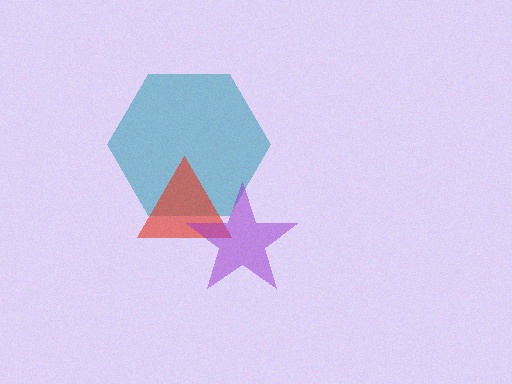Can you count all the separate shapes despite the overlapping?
Yes, there are 3 separate shapes.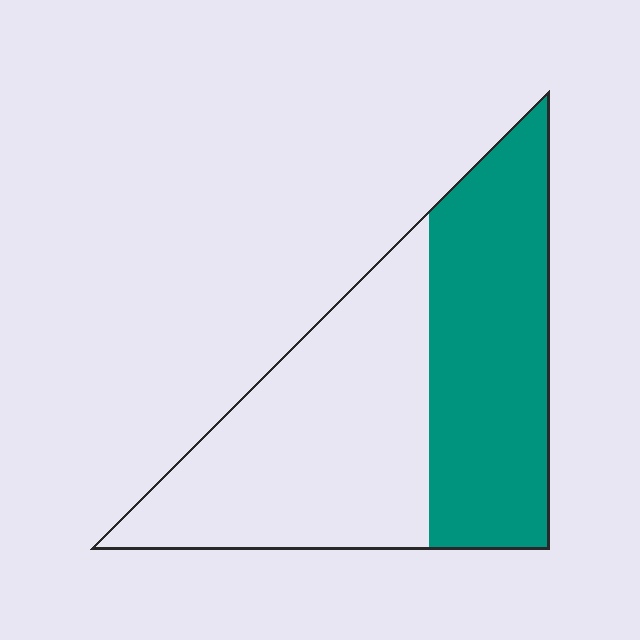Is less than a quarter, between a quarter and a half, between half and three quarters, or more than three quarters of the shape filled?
Between a quarter and a half.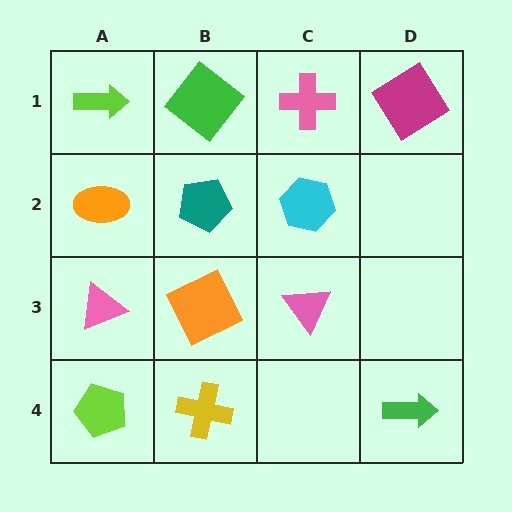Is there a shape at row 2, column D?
No, that cell is empty.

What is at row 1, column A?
A lime arrow.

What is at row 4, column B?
A yellow cross.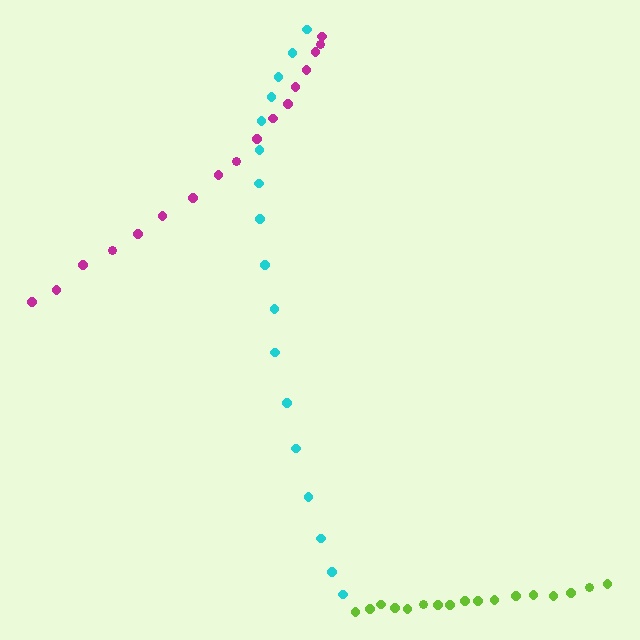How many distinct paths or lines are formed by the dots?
There are 3 distinct paths.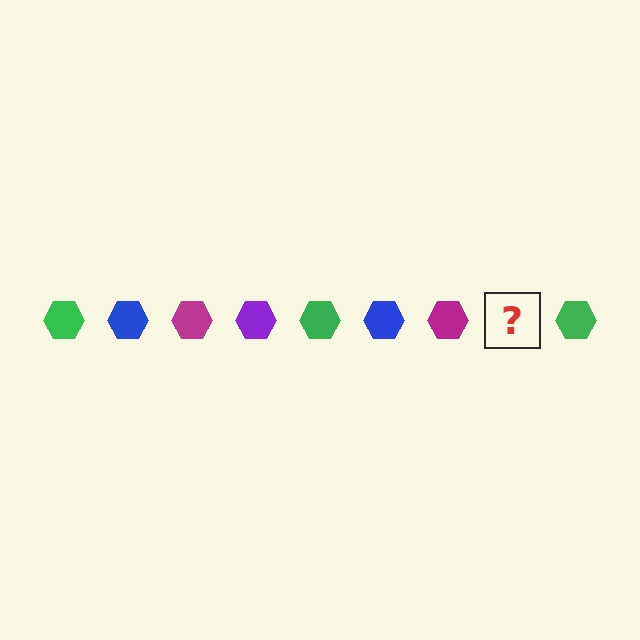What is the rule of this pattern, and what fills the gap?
The rule is that the pattern cycles through green, blue, magenta, purple hexagons. The gap should be filled with a purple hexagon.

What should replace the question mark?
The question mark should be replaced with a purple hexagon.